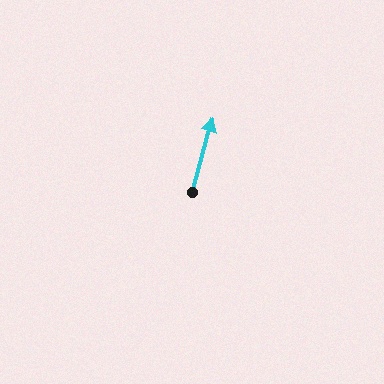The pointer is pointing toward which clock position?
Roughly 1 o'clock.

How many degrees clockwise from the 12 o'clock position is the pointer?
Approximately 16 degrees.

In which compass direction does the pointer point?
North.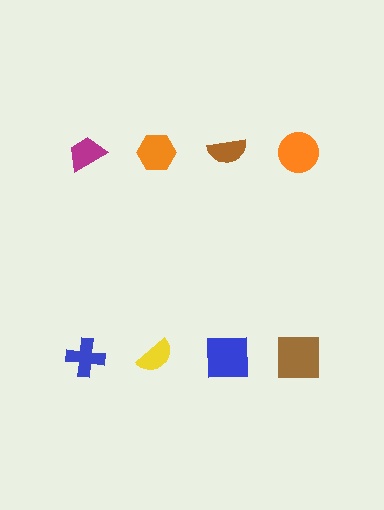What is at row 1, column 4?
An orange circle.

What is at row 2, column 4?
A brown square.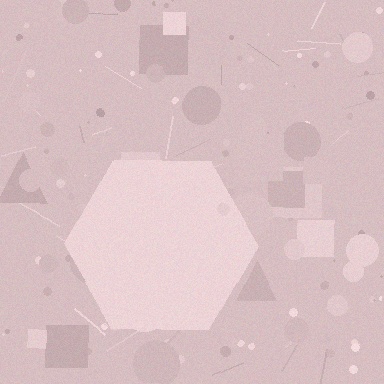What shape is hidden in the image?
A hexagon is hidden in the image.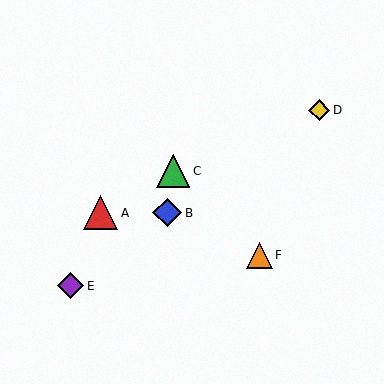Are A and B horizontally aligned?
Yes, both are at y≈213.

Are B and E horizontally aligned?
No, B is at y≈213 and E is at y≈286.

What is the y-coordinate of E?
Object E is at y≈286.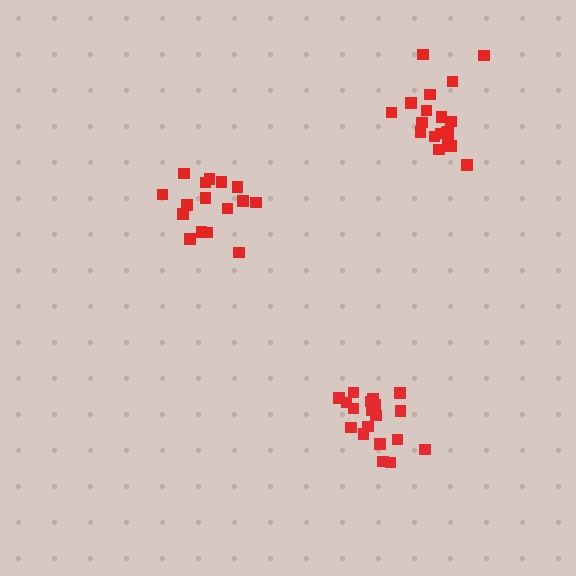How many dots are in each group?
Group 1: 16 dots, Group 2: 19 dots, Group 3: 19 dots (54 total).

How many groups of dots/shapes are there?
There are 3 groups.